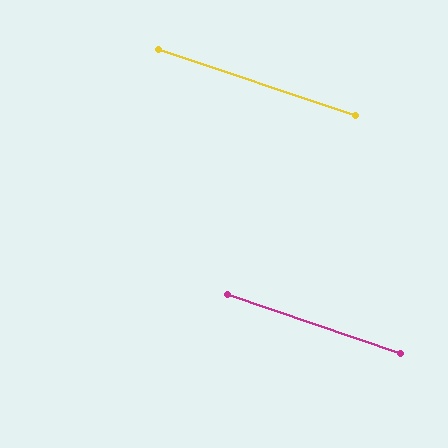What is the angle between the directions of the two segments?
Approximately 1 degree.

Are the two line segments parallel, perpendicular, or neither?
Parallel — their directions differ by only 0.6°.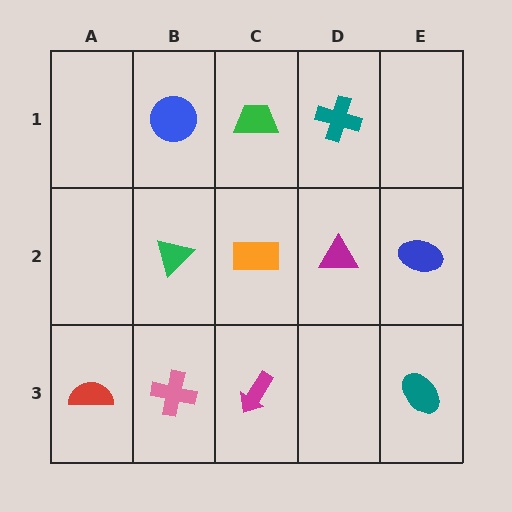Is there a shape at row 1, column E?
No, that cell is empty.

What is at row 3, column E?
A teal ellipse.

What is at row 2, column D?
A magenta triangle.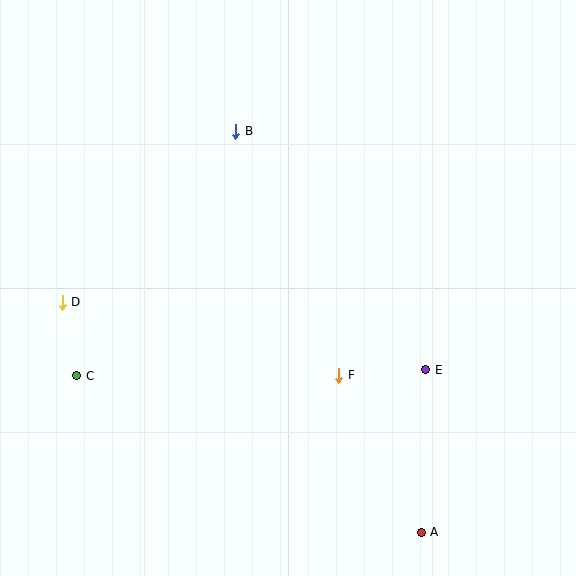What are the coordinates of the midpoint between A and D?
The midpoint between A and D is at (242, 417).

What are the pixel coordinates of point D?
Point D is at (62, 302).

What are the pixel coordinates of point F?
Point F is at (339, 375).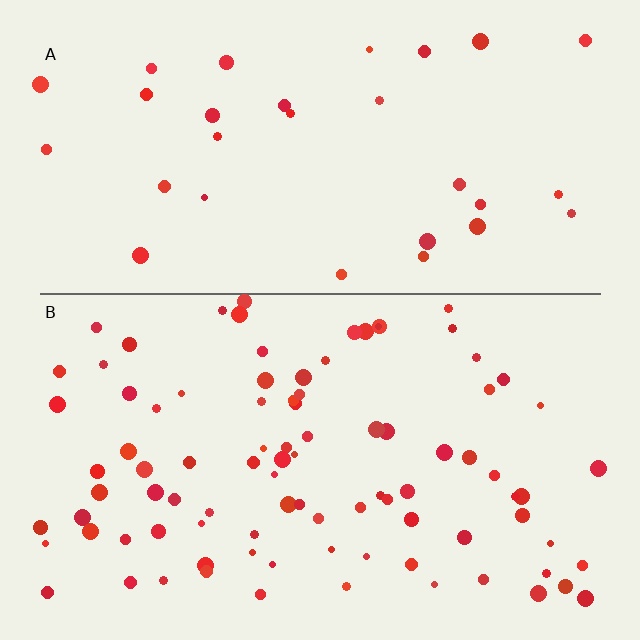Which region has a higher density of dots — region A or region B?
B (the bottom).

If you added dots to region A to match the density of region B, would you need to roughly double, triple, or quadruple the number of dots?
Approximately triple.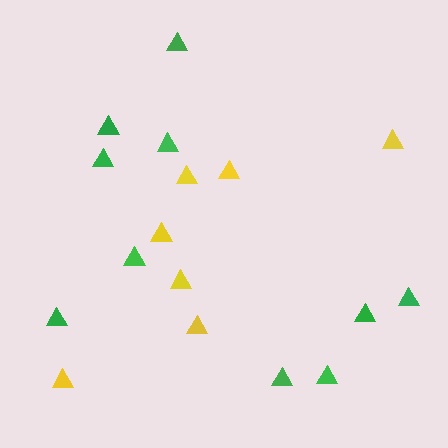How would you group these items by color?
There are 2 groups: one group of green triangles (10) and one group of yellow triangles (7).